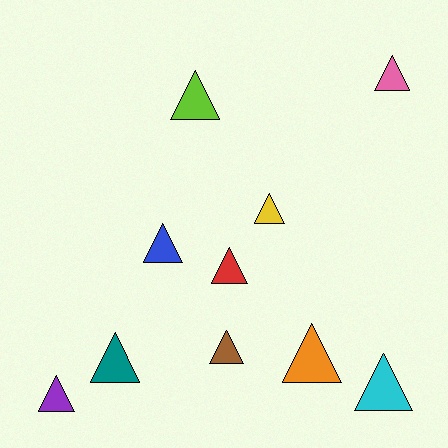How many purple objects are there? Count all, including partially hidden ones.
There is 1 purple object.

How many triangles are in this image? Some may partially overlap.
There are 10 triangles.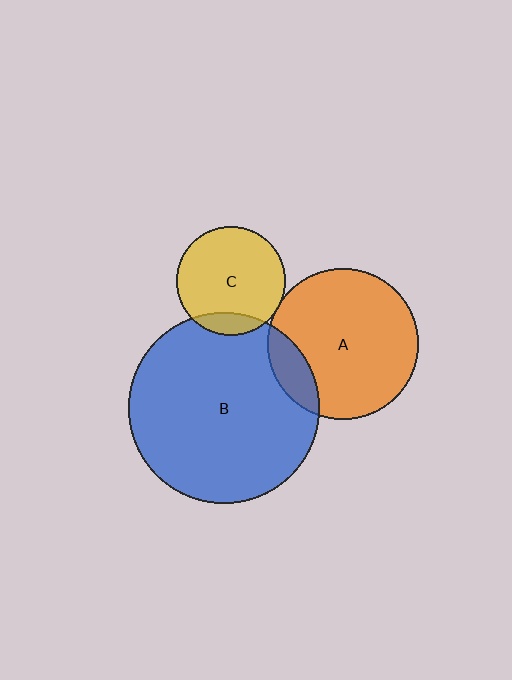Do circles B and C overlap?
Yes.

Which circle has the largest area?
Circle B (blue).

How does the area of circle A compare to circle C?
Approximately 1.9 times.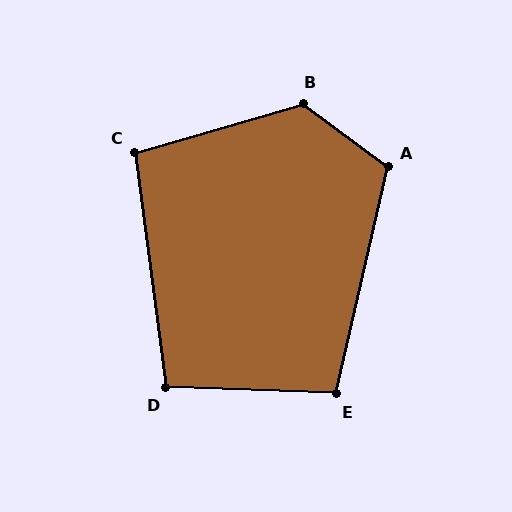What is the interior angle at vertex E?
Approximately 101 degrees (obtuse).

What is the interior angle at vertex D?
Approximately 100 degrees (obtuse).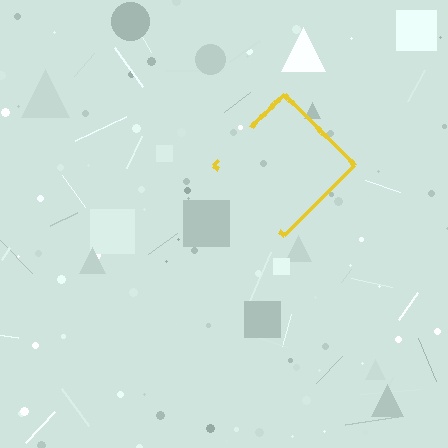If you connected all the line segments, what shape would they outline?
They would outline a diamond.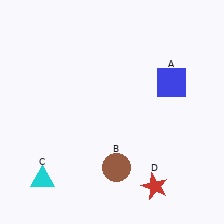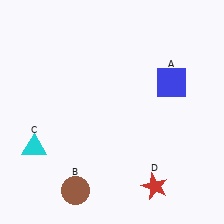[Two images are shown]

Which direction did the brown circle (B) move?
The brown circle (B) moved left.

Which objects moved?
The objects that moved are: the brown circle (B), the cyan triangle (C).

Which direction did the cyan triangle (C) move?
The cyan triangle (C) moved up.